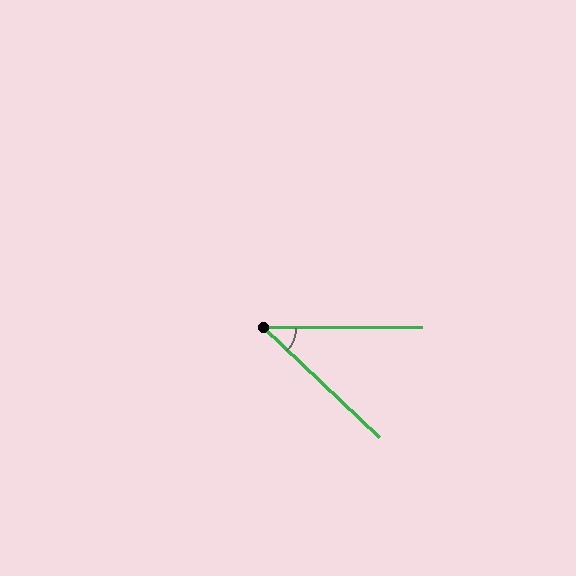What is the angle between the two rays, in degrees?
Approximately 44 degrees.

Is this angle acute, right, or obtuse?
It is acute.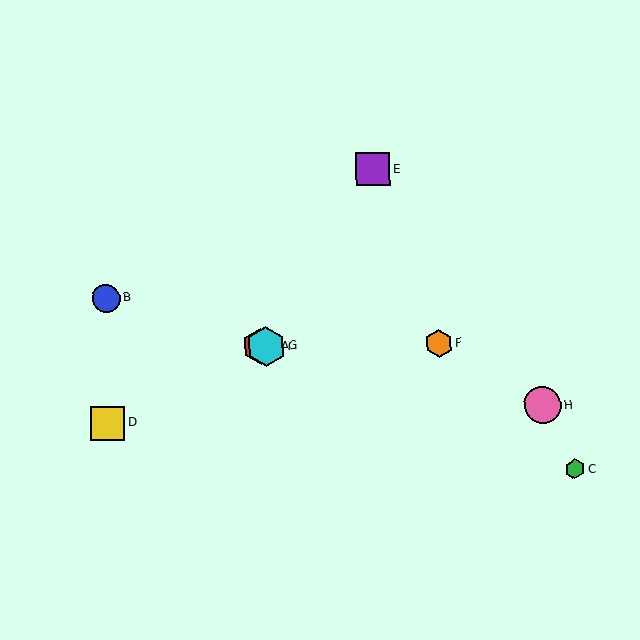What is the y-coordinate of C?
Object C is at y≈469.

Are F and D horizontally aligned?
No, F is at y≈343 and D is at y≈423.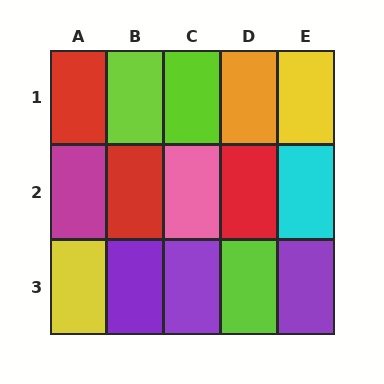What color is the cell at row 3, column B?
Purple.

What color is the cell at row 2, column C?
Pink.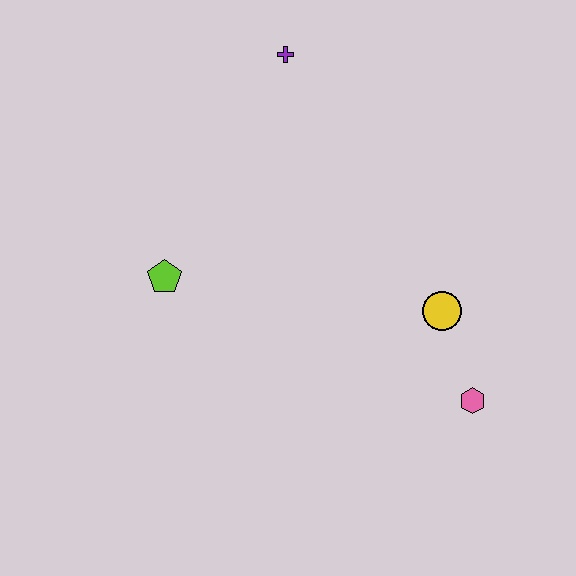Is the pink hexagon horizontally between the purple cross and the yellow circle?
No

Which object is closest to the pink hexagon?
The yellow circle is closest to the pink hexagon.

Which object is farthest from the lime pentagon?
The pink hexagon is farthest from the lime pentagon.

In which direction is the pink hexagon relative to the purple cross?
The pink hexagon is below the purple cross.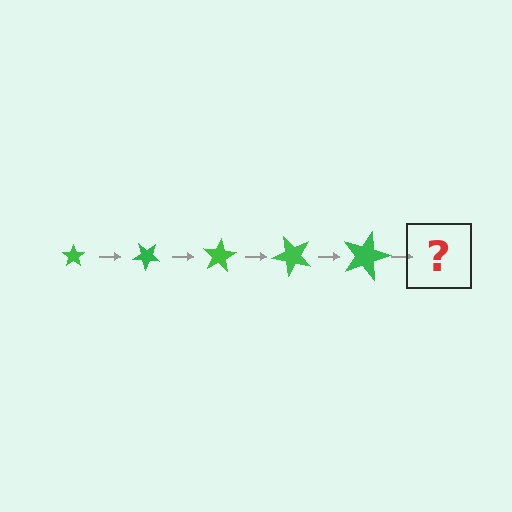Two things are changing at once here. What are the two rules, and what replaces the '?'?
The two rules are that the star grows larger each step and it rotates 40 degrees each step. The '?' should be a star, larger than the previous one and rotated 200 degrees from the start.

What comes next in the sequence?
The next element should be a star, larger than the previous one and rotated 200 degrees from the start.